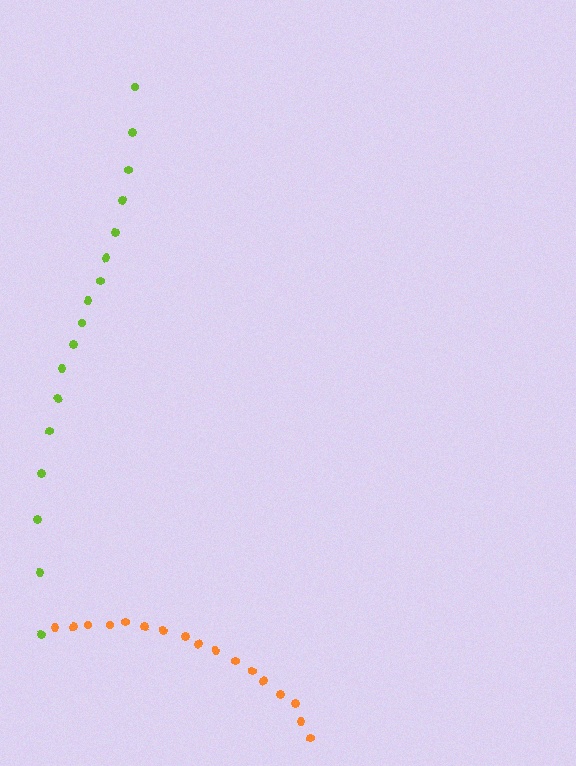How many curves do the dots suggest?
There are 2 distinct paths.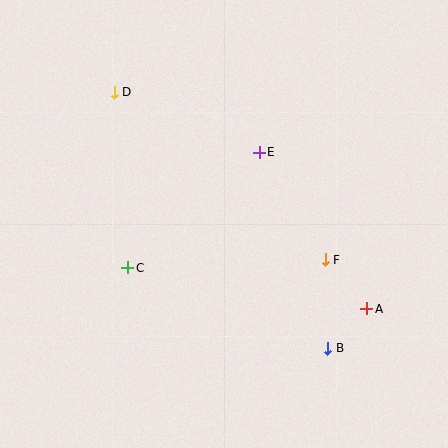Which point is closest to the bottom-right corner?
Point B is closest to the bottom-right corner.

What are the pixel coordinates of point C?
Point C is at (128, 268).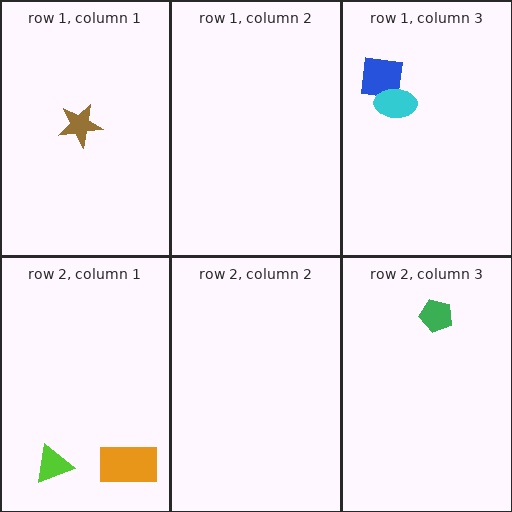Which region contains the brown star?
The row 1, column 1 region.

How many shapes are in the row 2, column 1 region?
2.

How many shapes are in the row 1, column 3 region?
2.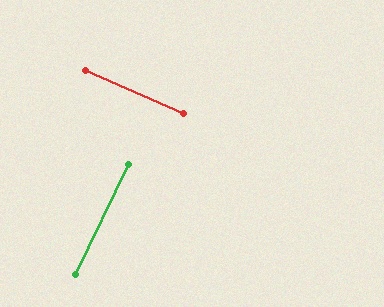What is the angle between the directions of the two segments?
Approximately 88 degrees.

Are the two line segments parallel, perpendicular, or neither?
Perpendicular — they meet at approximately 88°.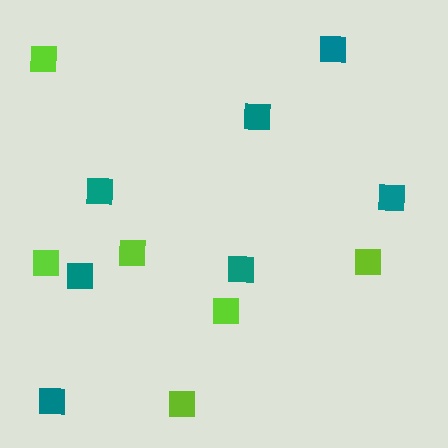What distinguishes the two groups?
There are 2 groups: one group of lime squares (6) and one group of teal squares (7).